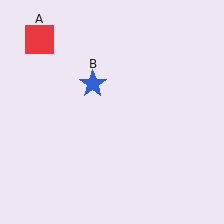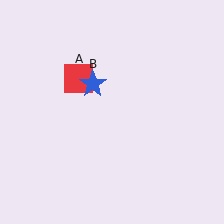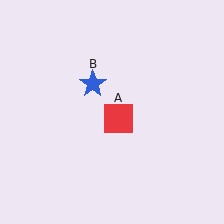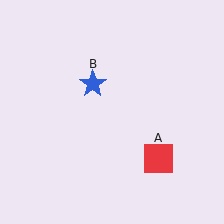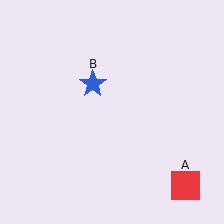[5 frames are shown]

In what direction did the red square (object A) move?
The red square (object A) moved down and to the right.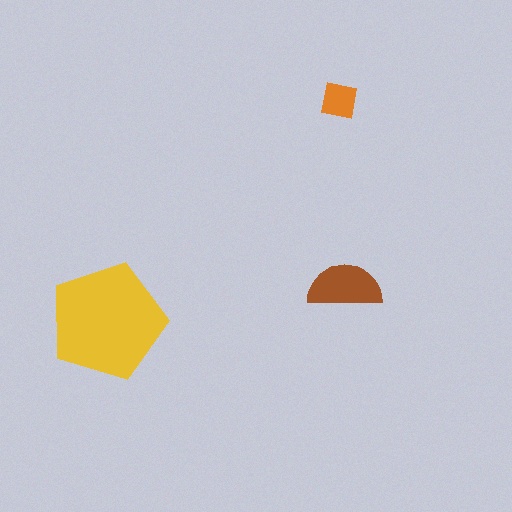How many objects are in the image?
There are 3 objects in the image.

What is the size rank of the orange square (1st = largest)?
3rd.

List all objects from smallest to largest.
The orange square, the brown semicircle, the yellow pentagon.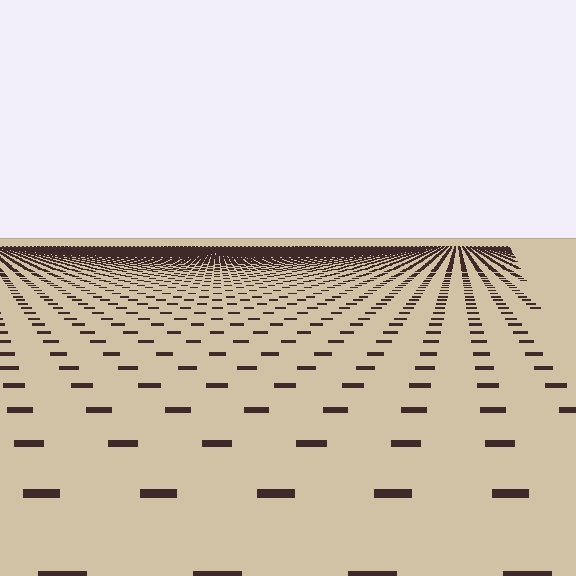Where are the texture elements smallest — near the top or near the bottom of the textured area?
Near the top.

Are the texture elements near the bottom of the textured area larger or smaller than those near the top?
Larger. Near the bottom, elements are closer to the viewer and appear at a bigger on-screen size.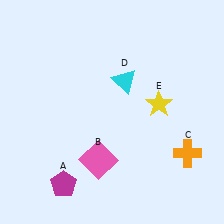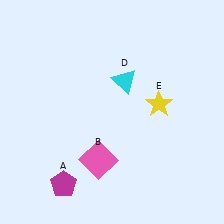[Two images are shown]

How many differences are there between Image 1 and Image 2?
There is 1 difference between the two images.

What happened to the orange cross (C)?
The orange cross (C) was removed in Image 2. It was in the bottom-right area of Image 1.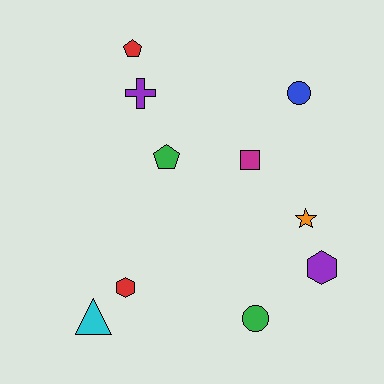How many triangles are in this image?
There is 1 triangle.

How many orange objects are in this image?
There is 1 orange object.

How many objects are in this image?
There are 10 objects.